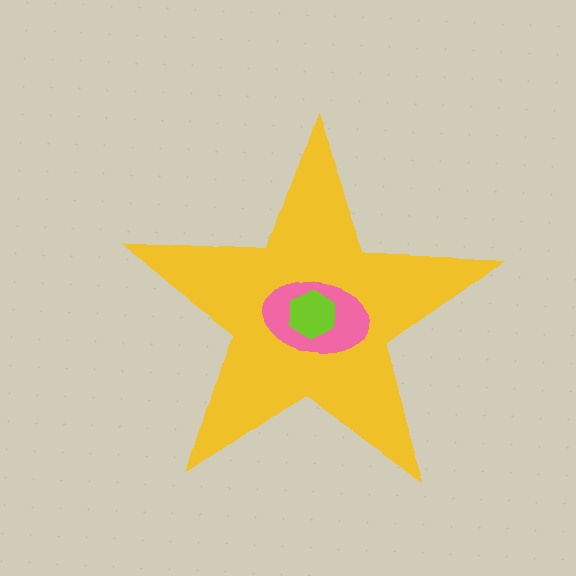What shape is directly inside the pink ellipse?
The lime hexagon.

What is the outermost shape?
The yellow star.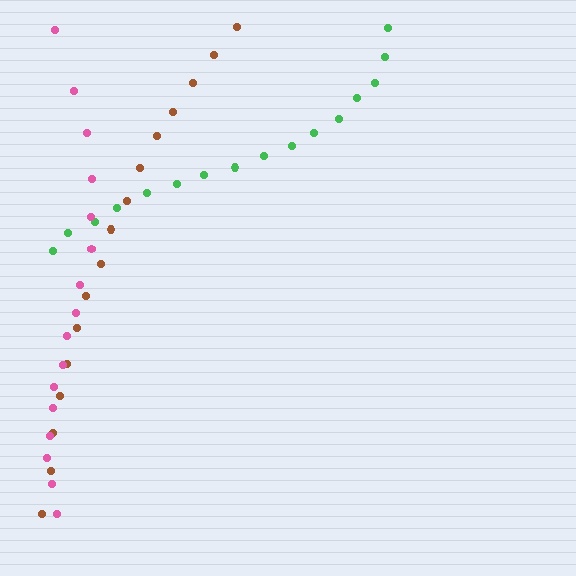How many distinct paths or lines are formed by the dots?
There are 3 distinct paths.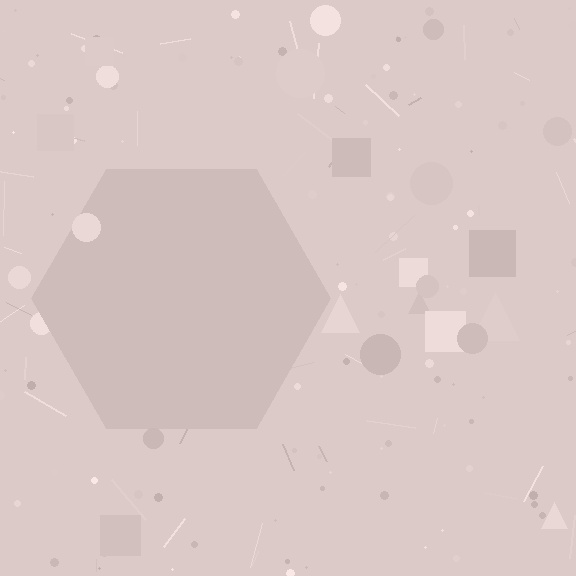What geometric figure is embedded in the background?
A hexagon is embedded in the background.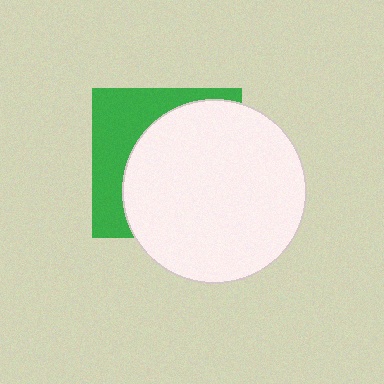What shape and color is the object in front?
The object in front is a white circle.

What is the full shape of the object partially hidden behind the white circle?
The partially hidden object is a green square.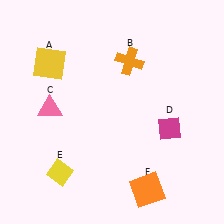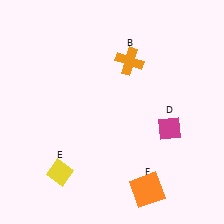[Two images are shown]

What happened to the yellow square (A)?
The yellow square (A) was removed in Image 2. It was in the top-left area of Image 1.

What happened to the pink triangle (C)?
The pink triangle (C) was removed in Image 2. It was in the top-left area of Image 1.